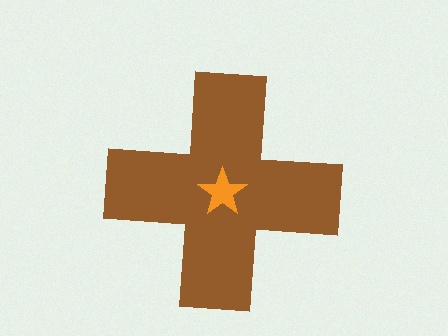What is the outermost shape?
The brown cross.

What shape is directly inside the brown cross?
The orange star.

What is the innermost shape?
The orange star.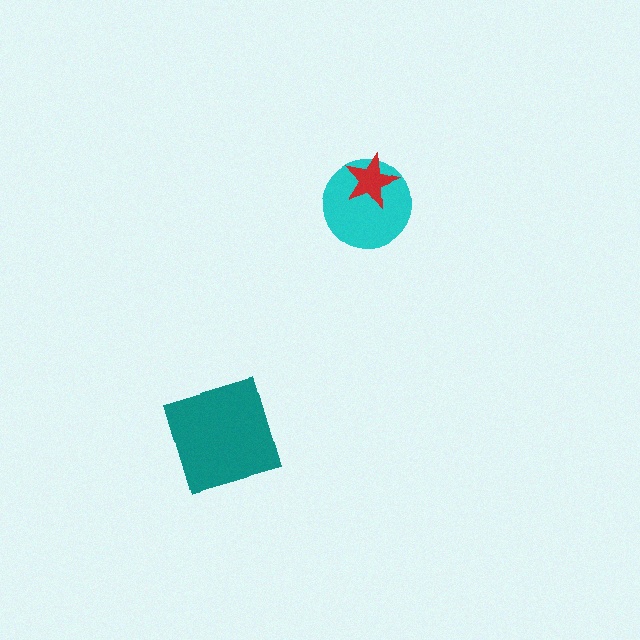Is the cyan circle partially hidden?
Yes, it is partially covered by another shape.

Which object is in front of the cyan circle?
The red star is in front of the cyan circle.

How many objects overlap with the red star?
1 object overlaps with the red star.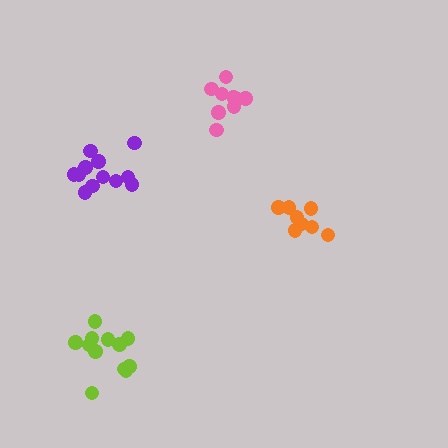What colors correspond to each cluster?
The clusters are colored: orange, pink, purple, lime.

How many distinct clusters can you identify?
There are 4 distinct clusters.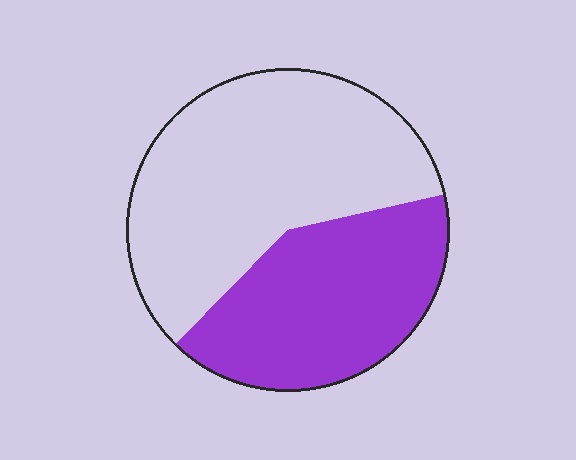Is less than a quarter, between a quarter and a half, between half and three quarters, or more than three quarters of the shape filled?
Between a quarter and a half.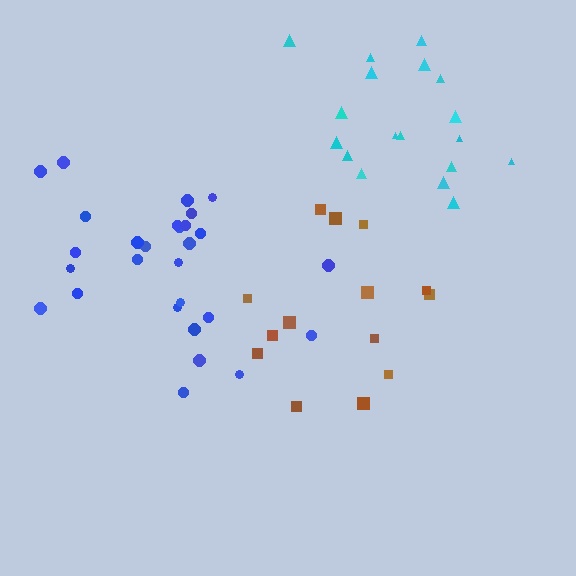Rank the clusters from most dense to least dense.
blue, cyan, brown.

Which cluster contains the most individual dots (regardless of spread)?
Blue (28).